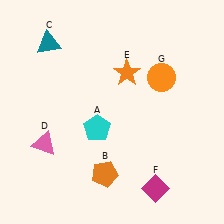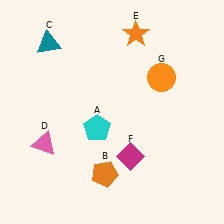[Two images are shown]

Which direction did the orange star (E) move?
The orange star (E) moved up.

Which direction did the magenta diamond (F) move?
The magenta diamond (F) moved up.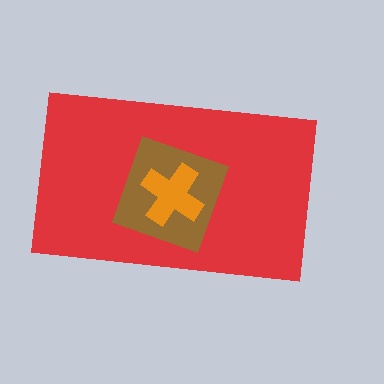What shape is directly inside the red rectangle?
The brown square.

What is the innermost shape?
The orange cross.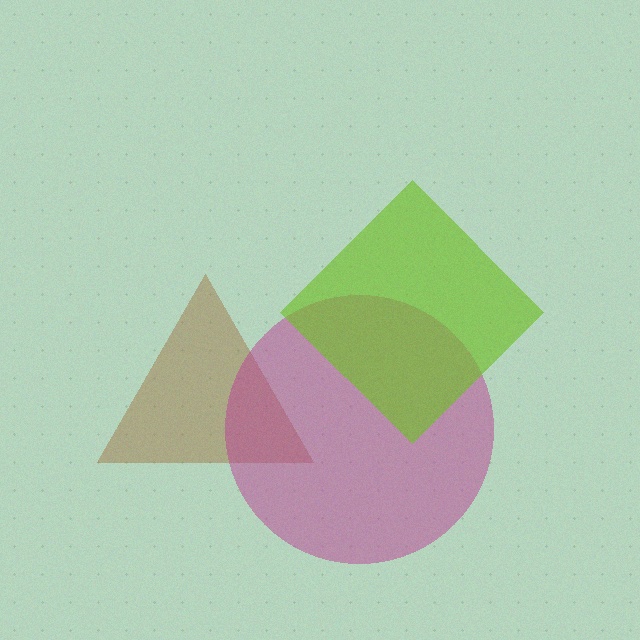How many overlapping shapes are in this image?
There are 3 overlapping shapes in the image.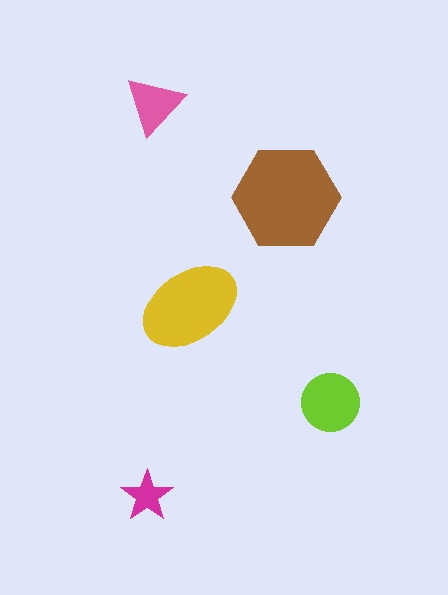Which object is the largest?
The brown hexagon.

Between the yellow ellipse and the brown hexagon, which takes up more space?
The brown hexagon.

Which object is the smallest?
The magenta star.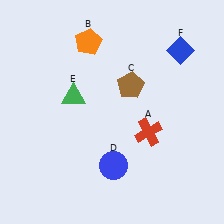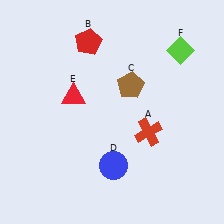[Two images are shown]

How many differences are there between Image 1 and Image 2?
There are 3 differences between the two images.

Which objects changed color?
B changed from orange to red. E changed from green to red. F changed from blue to lime.